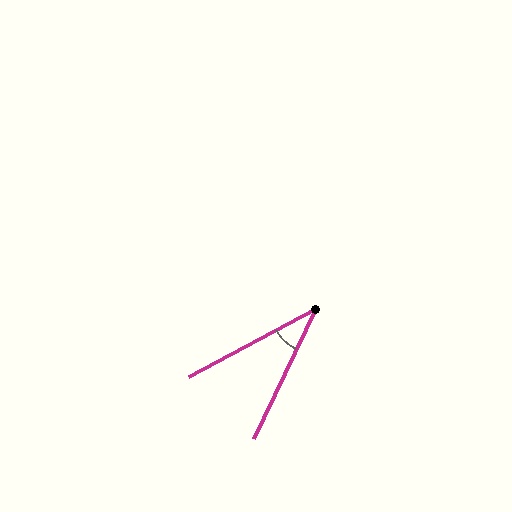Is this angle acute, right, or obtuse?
It is acute.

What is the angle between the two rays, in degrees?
Approximately 37 degrees.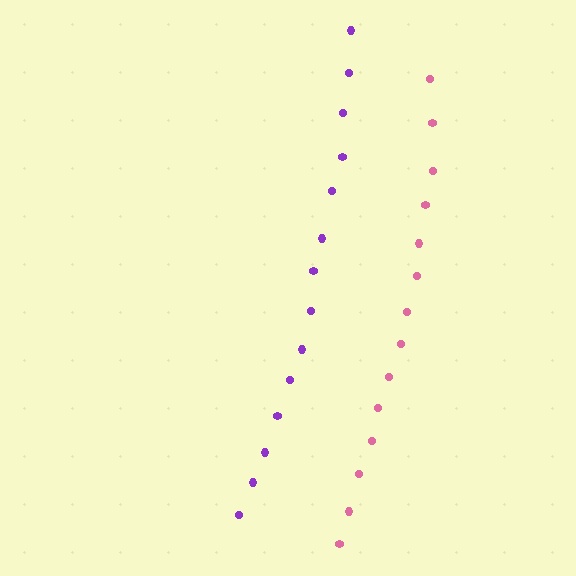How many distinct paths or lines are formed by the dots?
There are 2 distinct paths.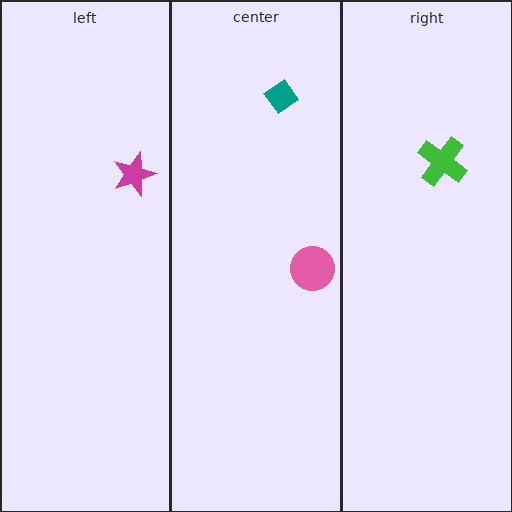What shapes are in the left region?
The magenta star.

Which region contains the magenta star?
The left region.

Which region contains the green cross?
The right region.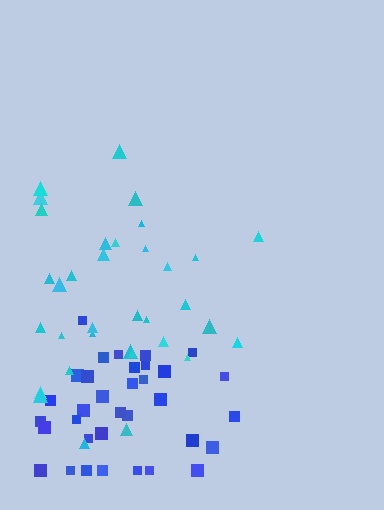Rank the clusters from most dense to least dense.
blue, cyan.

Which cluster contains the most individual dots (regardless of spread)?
Blue (35).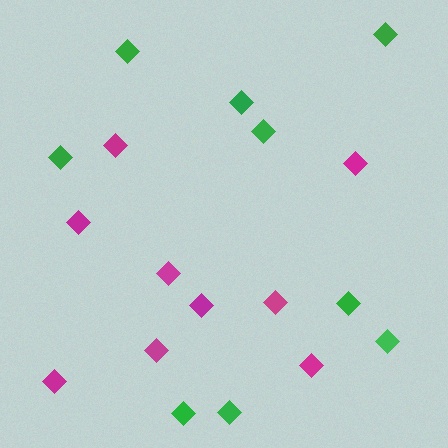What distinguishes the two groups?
There are 2 groups: one group of magenta diamonds (9) and one group of green diamonds (9).